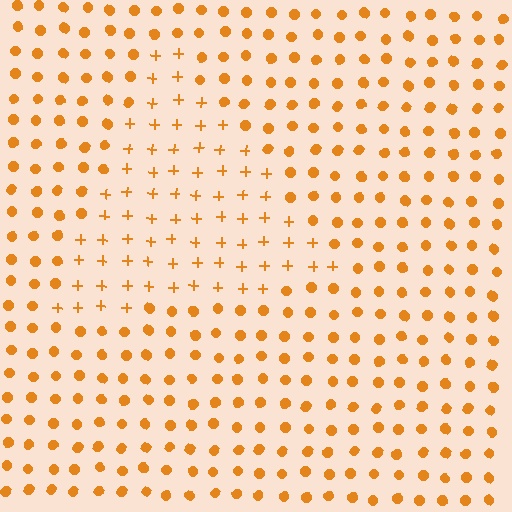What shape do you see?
I see a triangle.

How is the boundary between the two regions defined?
The boundary is defined by a change in element shape: plus signs inside vs. circles outside. All elements share the same color and spacing.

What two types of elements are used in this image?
The image uses plus signs inside the triangle region and circles outside it.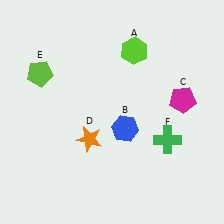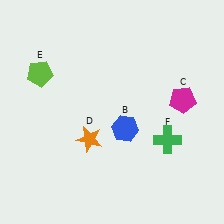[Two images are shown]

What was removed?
The lime hexagon (A) was removed in Image 2.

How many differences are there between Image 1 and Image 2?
There is 1 difference between the two images.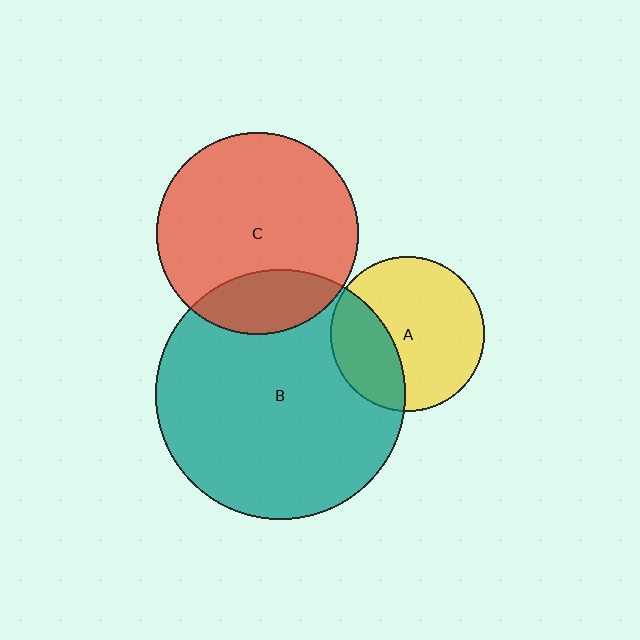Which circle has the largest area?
Circle B (teal).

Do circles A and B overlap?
Yes.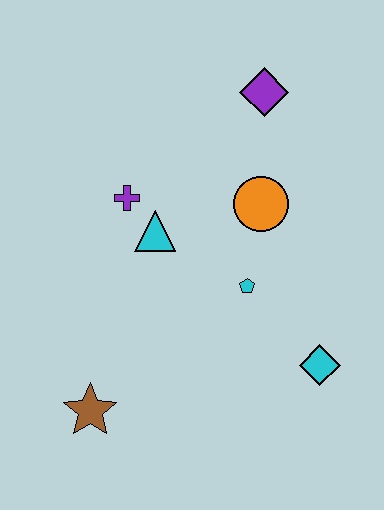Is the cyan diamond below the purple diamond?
Yes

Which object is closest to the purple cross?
The cyan triangle is closest to the purple cross.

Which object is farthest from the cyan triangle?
The cyan diamond is farthest from the cyan triangle.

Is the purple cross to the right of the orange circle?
No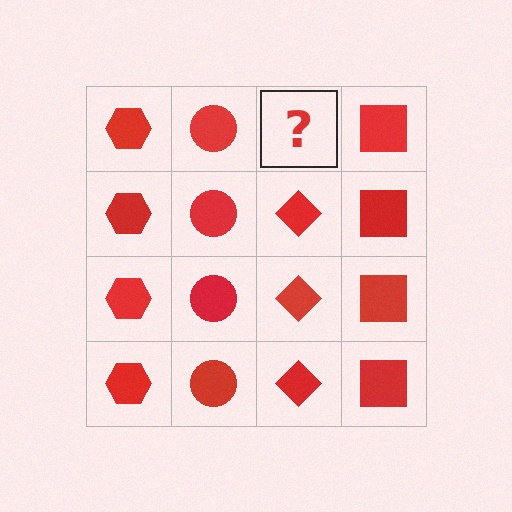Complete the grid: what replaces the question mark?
The question mark should be replaced with a red diamond.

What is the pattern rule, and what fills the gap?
The rule is that each column has a consistent shape. The gap should be filled with a red diamond.